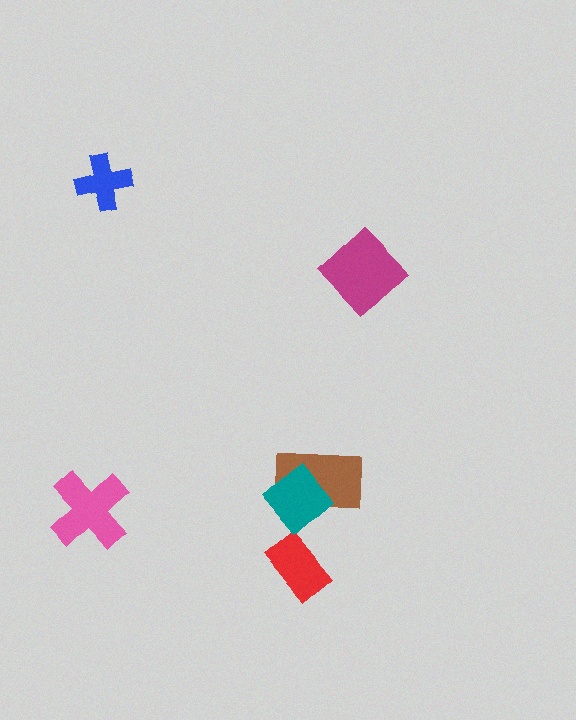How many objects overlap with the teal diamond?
1 object overlaps with the teal diamond.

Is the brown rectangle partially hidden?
Yes, it is partially covered by another shape.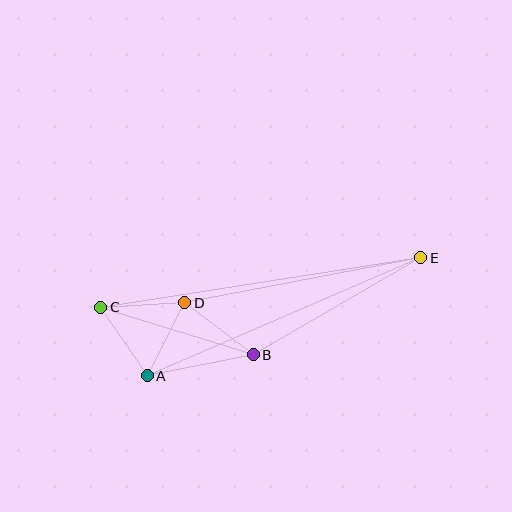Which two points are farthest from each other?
Points C and E are farthest from each other.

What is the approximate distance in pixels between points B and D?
The distance between B and D is approximately 86 pixels.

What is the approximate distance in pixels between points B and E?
The distance between B and E is approximately 194 pixels.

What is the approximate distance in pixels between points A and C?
The distance between A and C is approximately 83 pixels.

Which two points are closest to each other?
Points A and D are closest to each other.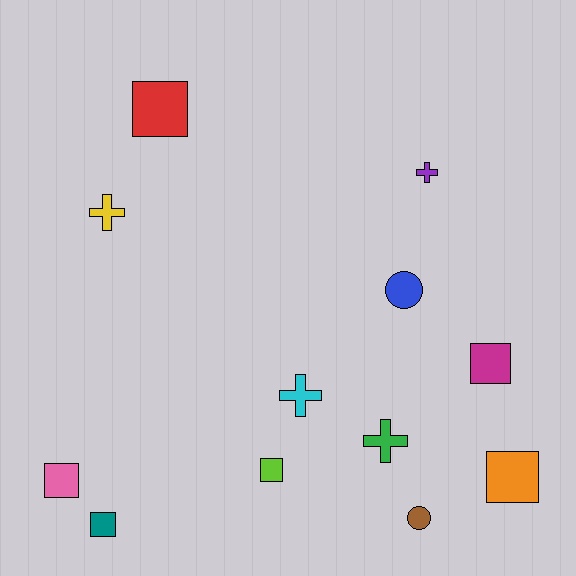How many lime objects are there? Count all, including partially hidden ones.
There is 1 lime object.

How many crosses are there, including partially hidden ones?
There are 4 crosses.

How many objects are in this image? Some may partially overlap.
There are 12 objects.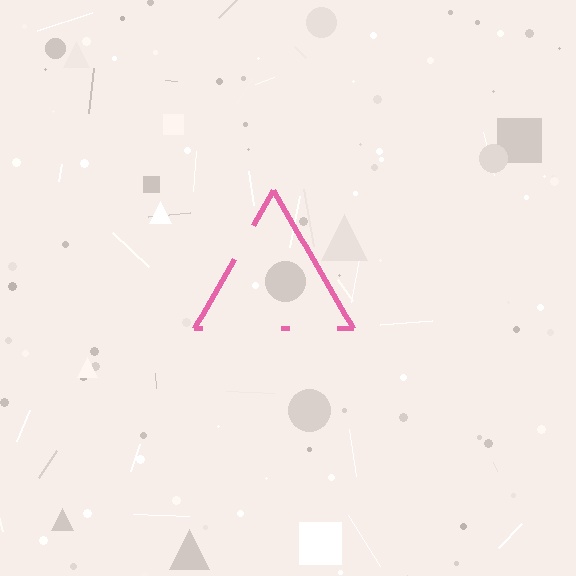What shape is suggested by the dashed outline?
The dashed outline suggests a triangle.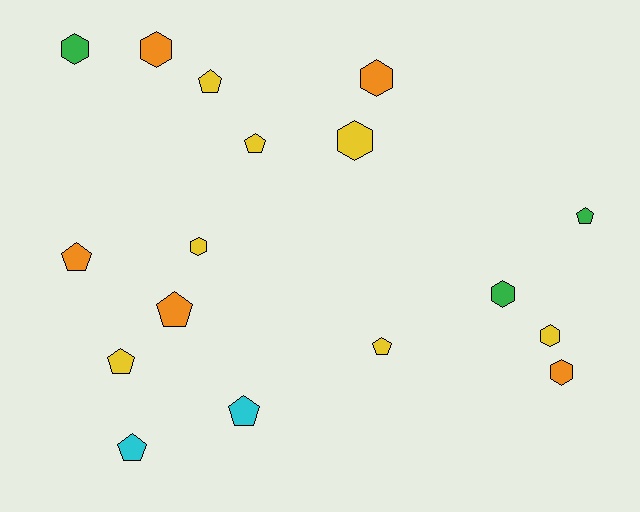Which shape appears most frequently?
Pentagon, with 9 objects.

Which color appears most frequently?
Yellow, with 7 objects.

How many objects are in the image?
There are 17 objects.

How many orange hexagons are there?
There are 3 orange hexagons.